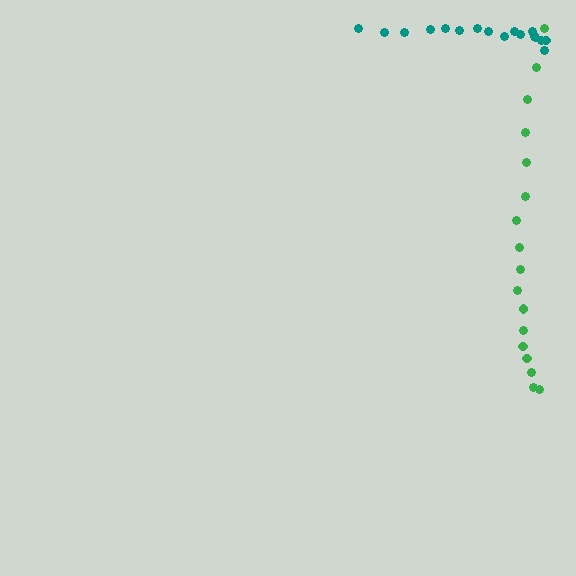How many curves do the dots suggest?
There are 2 distinct paths.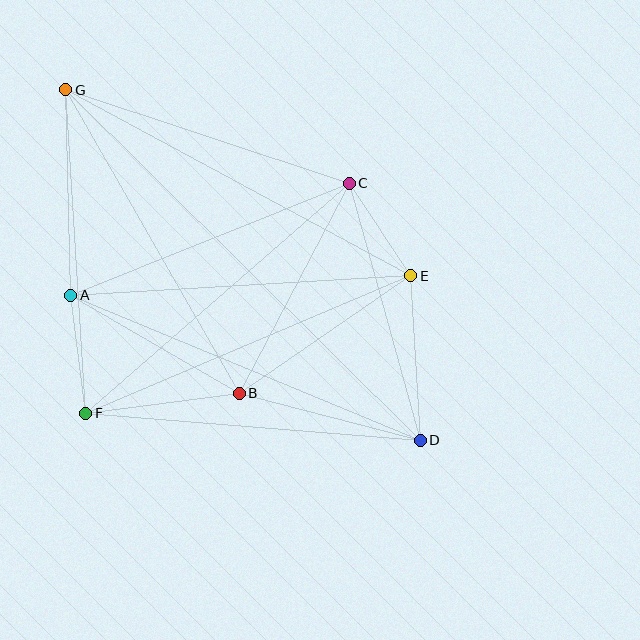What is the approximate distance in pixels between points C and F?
The distance between C and F is approximately 350 pixels.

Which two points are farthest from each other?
Points D and G are farthest from each other.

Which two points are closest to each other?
Points C and E are closest to each other.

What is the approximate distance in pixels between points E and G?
The distance between E and G is approximately 392 pixels.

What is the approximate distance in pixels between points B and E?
The distance between B and E is approximately 208 pixels.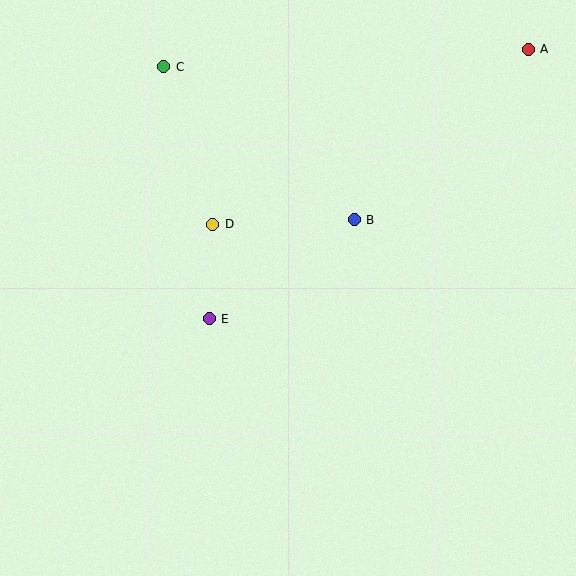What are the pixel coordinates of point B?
Point B is at (354, 220).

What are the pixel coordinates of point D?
Point D is at (213, 224).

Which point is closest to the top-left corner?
Point C is closest to the top-left corner.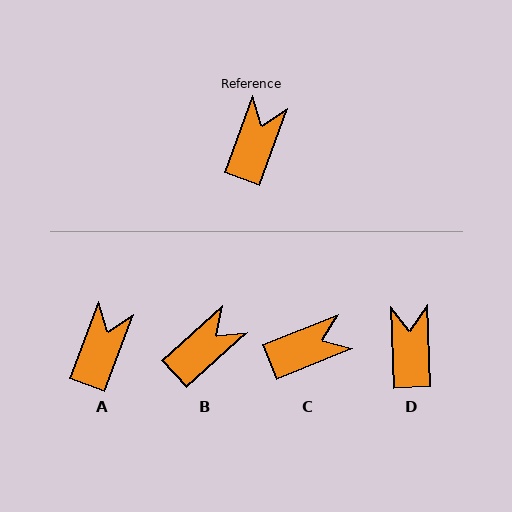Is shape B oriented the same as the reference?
No, it is off by about 27 degrees.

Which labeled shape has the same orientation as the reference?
A.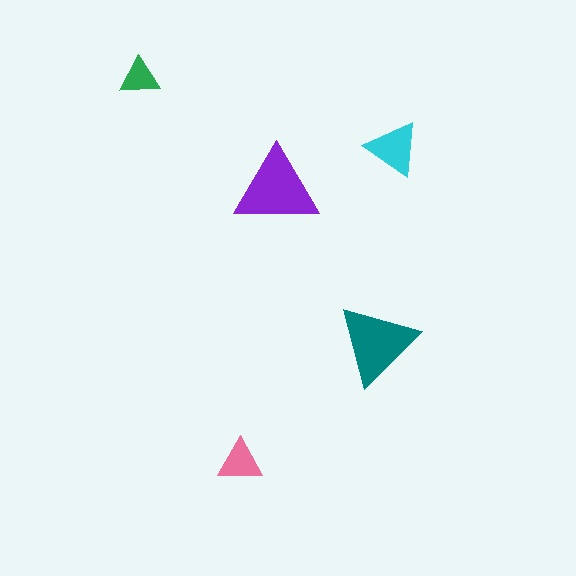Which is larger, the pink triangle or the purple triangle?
The purple one.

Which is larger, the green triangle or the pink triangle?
The pink one.